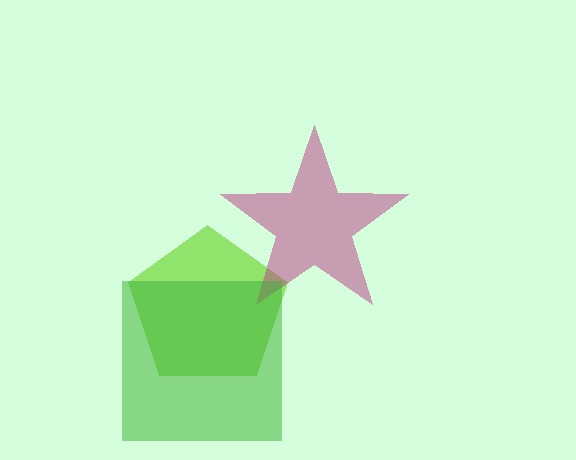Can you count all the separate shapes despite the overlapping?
Yes, there are 3 separate shapes.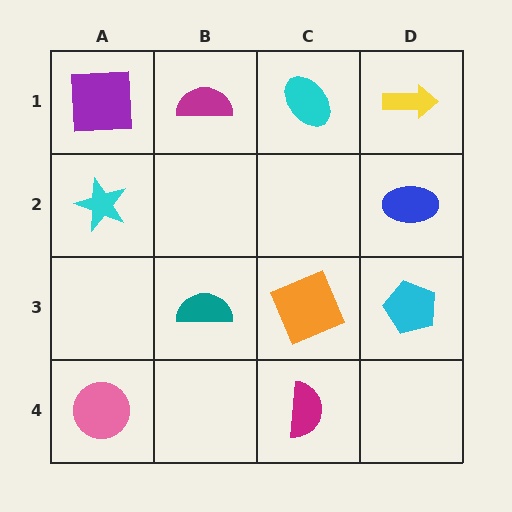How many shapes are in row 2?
2 shapes.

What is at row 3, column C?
An orange square.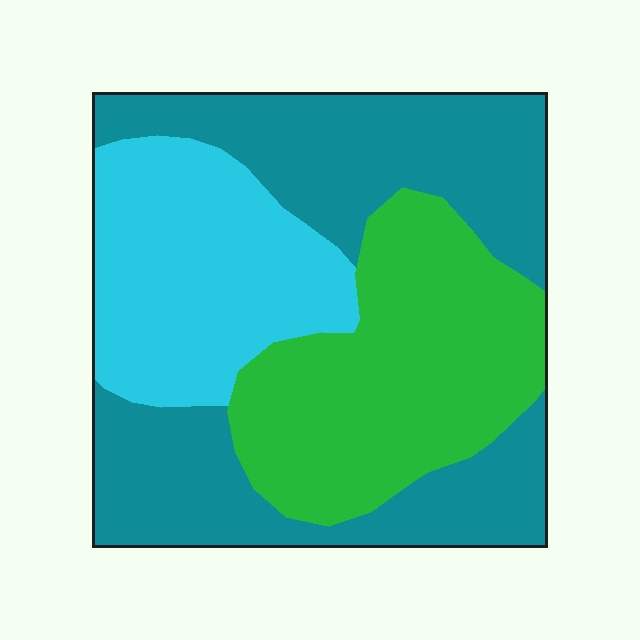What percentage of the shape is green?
Green covers 31% of the shape.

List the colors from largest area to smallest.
From largest to smallest: teal, green, cyan.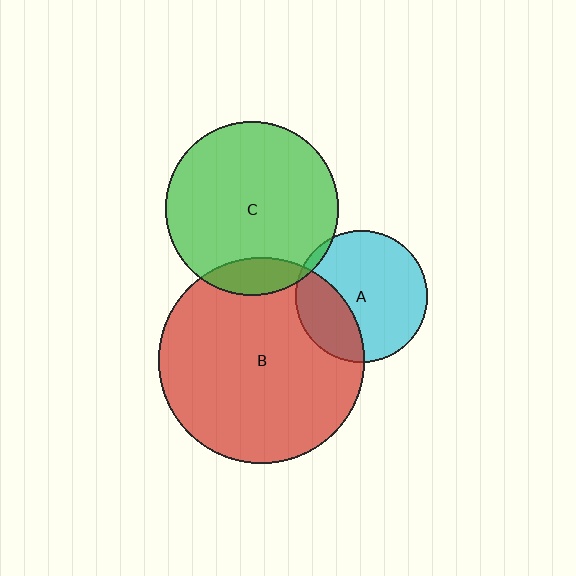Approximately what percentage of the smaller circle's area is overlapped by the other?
Approximately 10%.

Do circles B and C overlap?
Yes.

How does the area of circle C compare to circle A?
Approximately 1.7 times.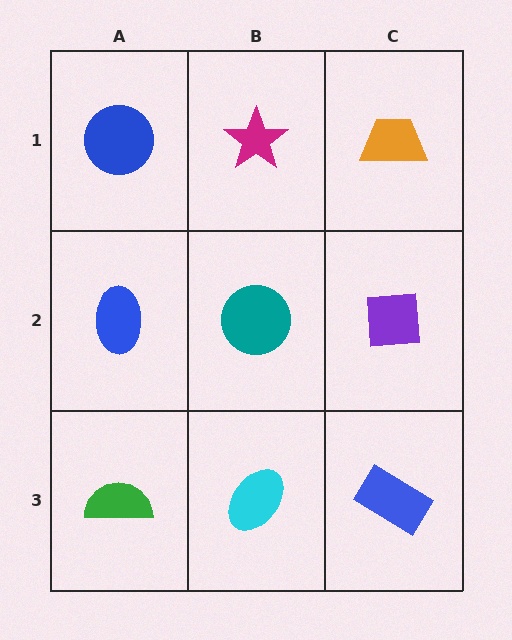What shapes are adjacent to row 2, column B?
A magenta star (row 1, column B), a cyan ellipse (row 3, column B), a blue ellipse (row 2, column A), a purple square (row 2, column C).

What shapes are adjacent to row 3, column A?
A blue ellipse (row 2, column A), a cyan ellipse (row 3, column B).